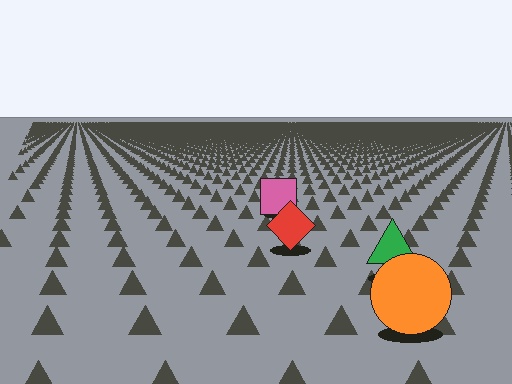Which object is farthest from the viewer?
The pink square is farthest from the viewer. It appears smaller and the ground texture around it is denser.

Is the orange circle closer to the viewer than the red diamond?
Yes. The orange circle is closer — you can tell from the texture gradient: the ground texture is coarser near it.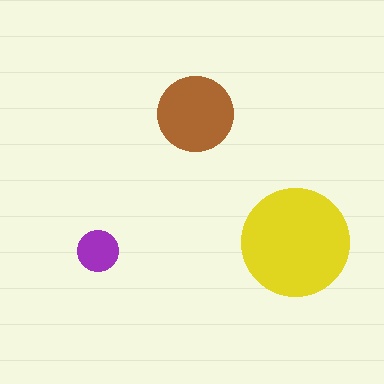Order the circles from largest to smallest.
the yellow one, the brown one, the purple one.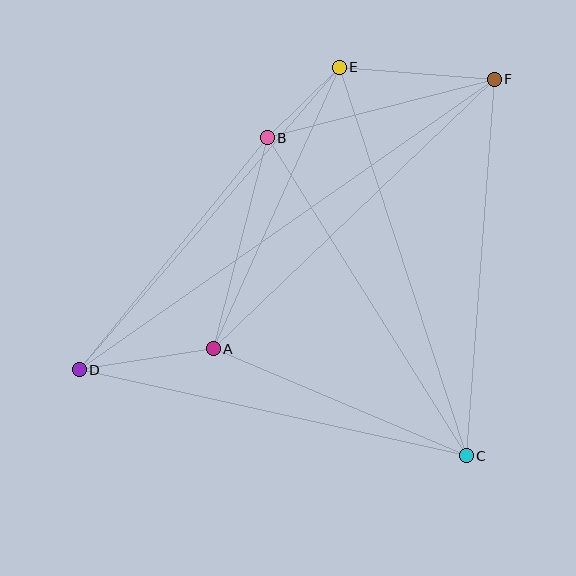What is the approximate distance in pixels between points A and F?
The distance between A and F is approximately 389 pixels.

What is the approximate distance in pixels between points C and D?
The distance between C and D is approximately 396 pixels.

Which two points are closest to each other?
Points B and E are closest to each other.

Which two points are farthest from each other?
Points D and F are farthest from each other.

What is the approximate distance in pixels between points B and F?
The distance between B and F is approximately 234 pixels.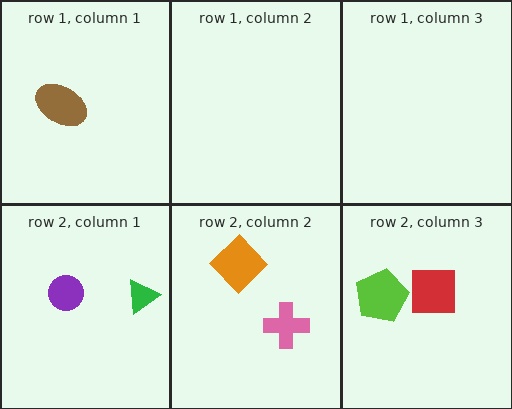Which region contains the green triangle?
The row 2, column 1 region.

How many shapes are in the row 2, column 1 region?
2.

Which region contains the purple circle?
The row 2, column 1 region.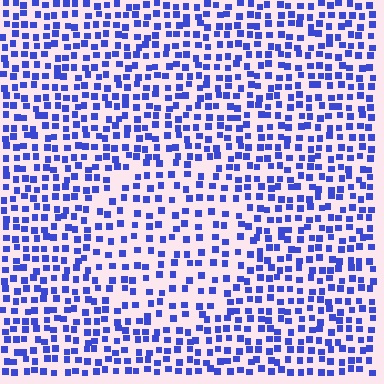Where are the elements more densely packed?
The elements are more densely packed outside the circle boundary.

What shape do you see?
I see a circle.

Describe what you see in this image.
The image contains small blue elements arranged at two different densities. A circle-shaped region is visible where the elements are less densely packed than the surrounding area.